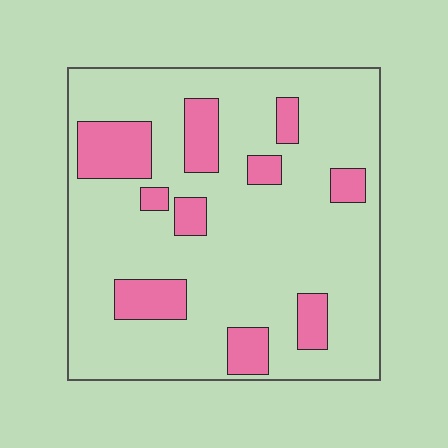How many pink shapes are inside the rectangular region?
10.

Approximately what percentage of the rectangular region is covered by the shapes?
Approximately 20%.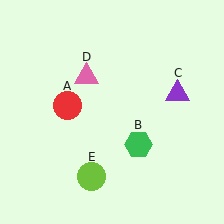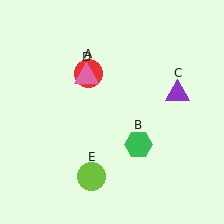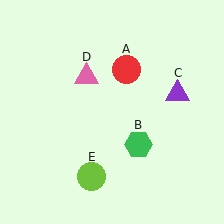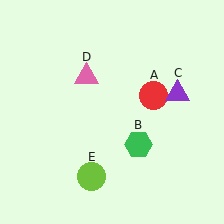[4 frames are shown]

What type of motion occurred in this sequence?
The red circle (object A) rotated clockwise around the center of the scene.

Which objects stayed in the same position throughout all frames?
Green hexagon (object B) and purple triangle (object C) and pink triangle (object D) and lime circle (object E) remained stationary.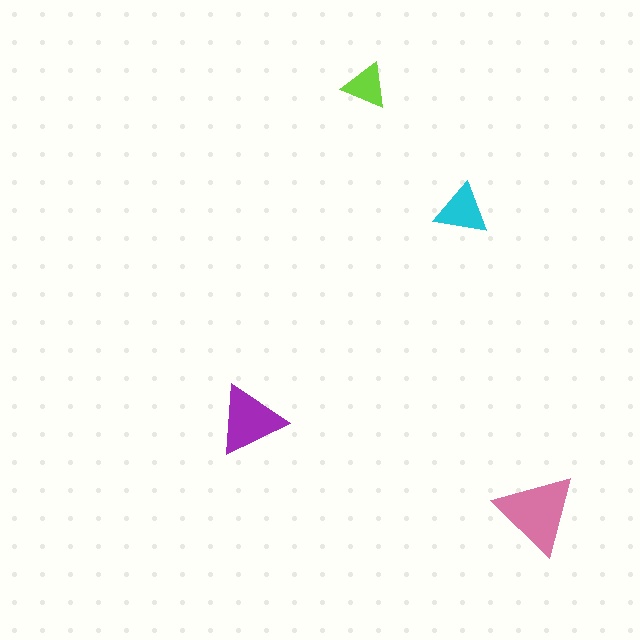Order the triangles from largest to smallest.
the pink one, the purple one, the cyan one, the lime one.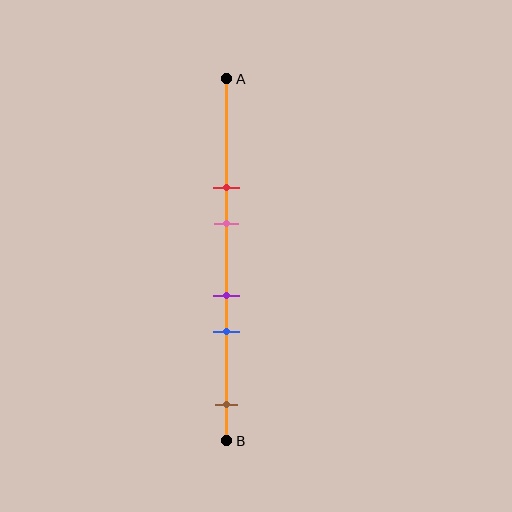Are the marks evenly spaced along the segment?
No, the marks are not evenly spaced.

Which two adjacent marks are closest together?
The purple and blue marks are the closest adjacent pair.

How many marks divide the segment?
There are 5 marks dividing the segment.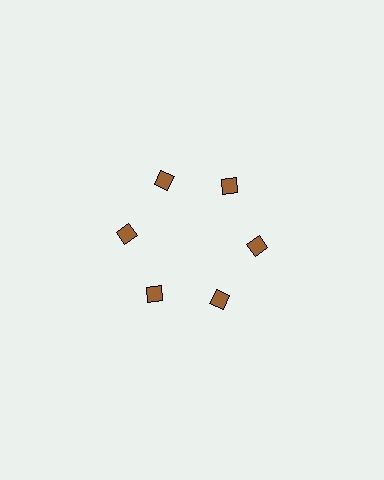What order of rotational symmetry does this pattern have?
This pattern has 6-fold rotational symmetry.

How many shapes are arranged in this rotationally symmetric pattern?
There are 6 shapes, arranged in 6 groups of 1.